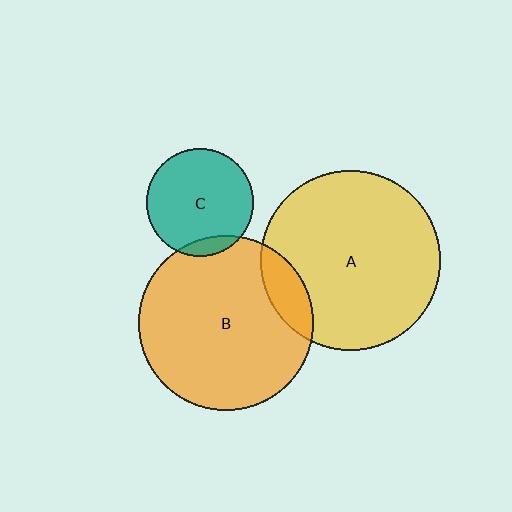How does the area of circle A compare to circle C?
Approximately 2.8 times.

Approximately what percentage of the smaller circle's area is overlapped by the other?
Approximately 10%.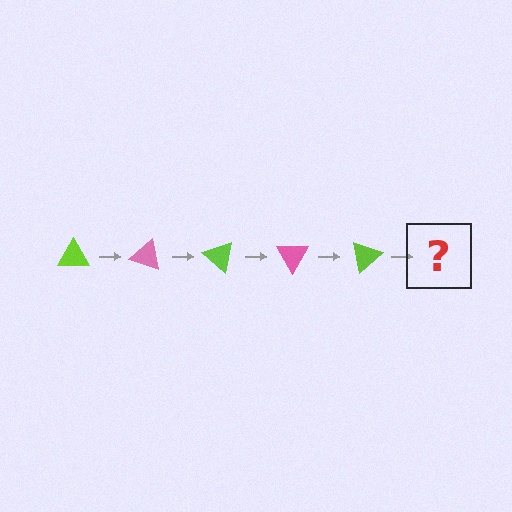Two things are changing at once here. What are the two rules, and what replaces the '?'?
The two rules are that it rotates 20 degrees each step and the color cycles through lime and pink. The '?' should be a pink triangle, rotated 100 degrees from the start.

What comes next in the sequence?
The next element should be a pink triangle, rotated 100 degrees from the start.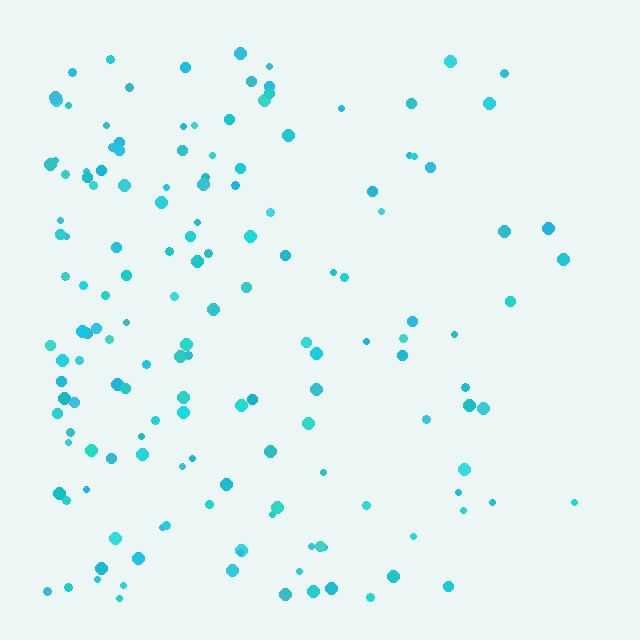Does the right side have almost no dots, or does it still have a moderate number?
Still a moderate number, just noticeably fewer than the left.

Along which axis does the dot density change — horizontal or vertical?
Horizontal.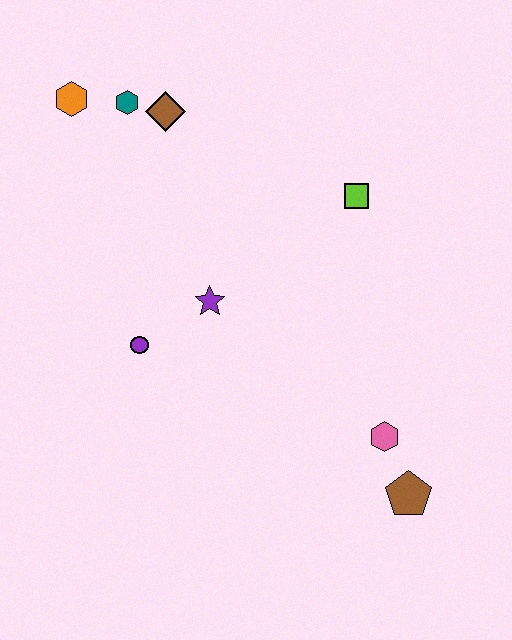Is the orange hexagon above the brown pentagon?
Yes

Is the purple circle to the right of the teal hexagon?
Yes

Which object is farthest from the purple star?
The brown pentagon is farthest from the purple star.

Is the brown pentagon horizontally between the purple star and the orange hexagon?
No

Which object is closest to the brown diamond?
The teal hexagon is closest to the brown diamond.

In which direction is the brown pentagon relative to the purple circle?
The brown pentagon is to the right of the purple circle.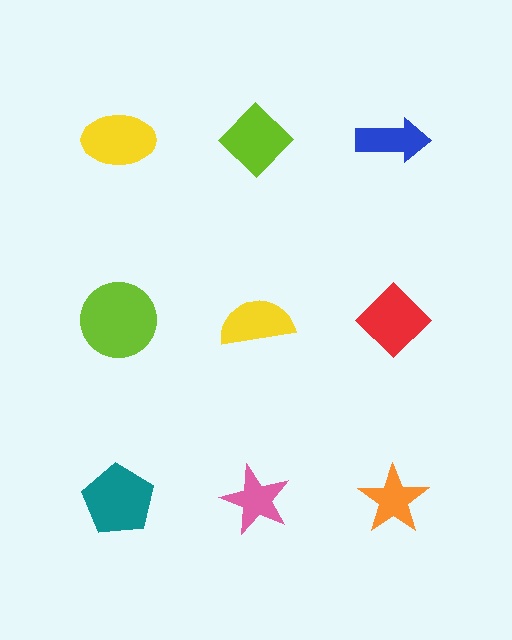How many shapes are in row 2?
3 shapes.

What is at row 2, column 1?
A lime circle.